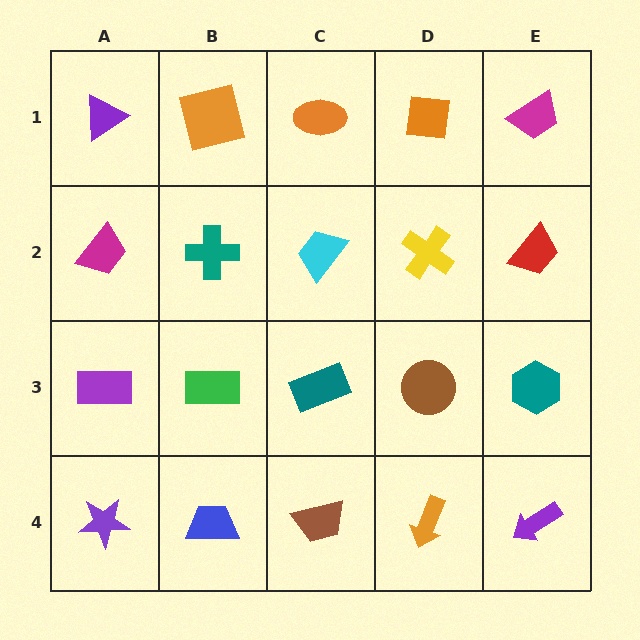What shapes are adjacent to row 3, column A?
A magenta trapezoid (row 2, column A), a purple star (row 4, column A), a green rectangle (row 3, column B).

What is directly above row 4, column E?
A teal hexagon.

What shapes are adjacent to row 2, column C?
An orange ellipse (row 1, column C), a teal rectangle (row 3, column C), a teal cross (row 2, column B), a yellow cross (row 2, column D).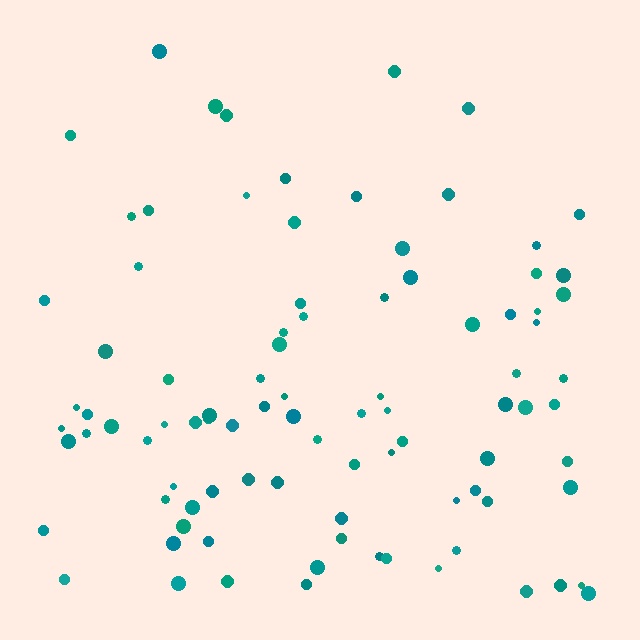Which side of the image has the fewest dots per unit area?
The top.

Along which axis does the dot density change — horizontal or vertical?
Vertical.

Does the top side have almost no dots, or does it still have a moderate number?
Still a moderate number, just noticeably fewer than the bottom.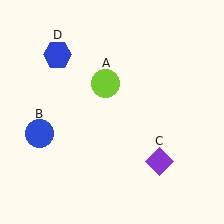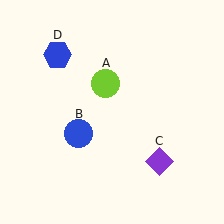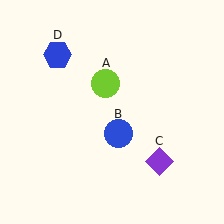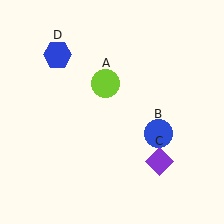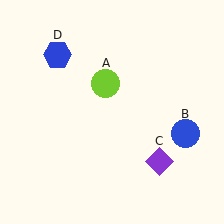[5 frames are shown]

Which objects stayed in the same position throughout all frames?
Lime circle (object A) and purple diamond (object C) and blue hexagon (object D) remained stationary.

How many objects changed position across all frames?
1 object changed position: blue circle (object B).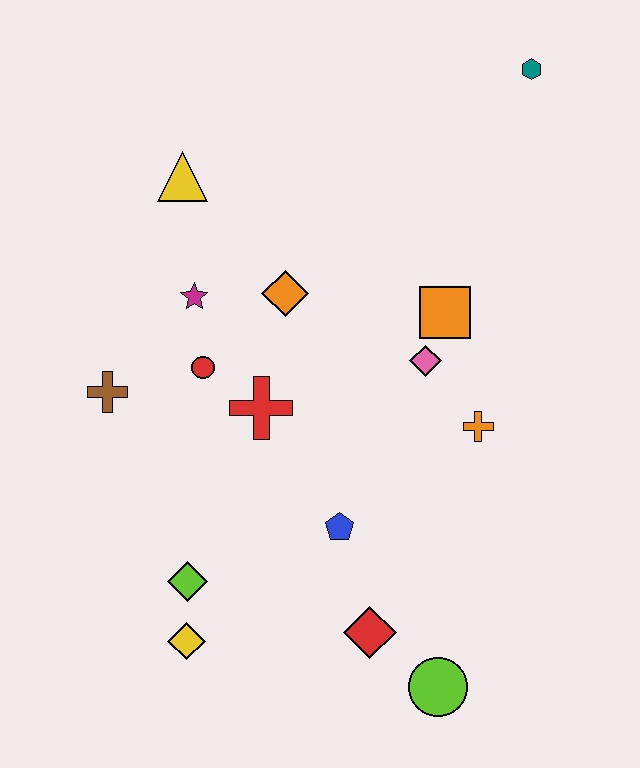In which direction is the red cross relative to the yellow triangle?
The red cross is below the yellow triangle.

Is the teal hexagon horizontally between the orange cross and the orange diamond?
No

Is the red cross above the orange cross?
Yes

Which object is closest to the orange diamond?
The magenta star is closest to the orange diamond.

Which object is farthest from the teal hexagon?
The yellow diamond is farthest from the teal hexagon.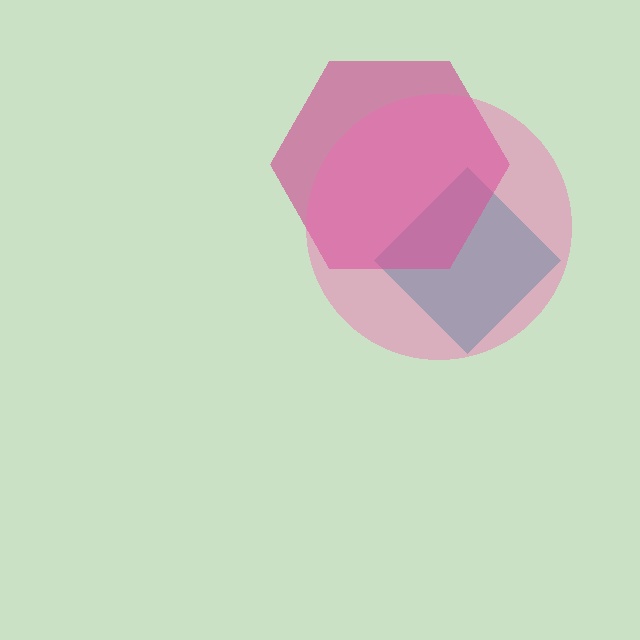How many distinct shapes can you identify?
There are 3 distinct shapes: a teal diamond, a magenta hexagon, a pink circle.